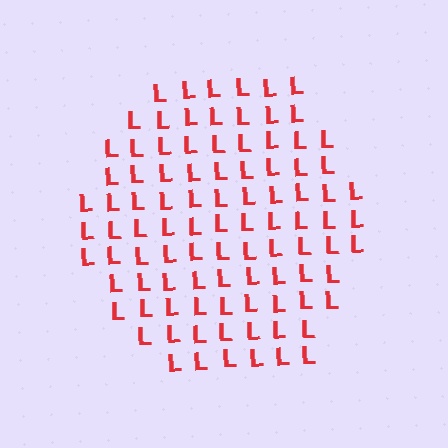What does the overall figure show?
The overall figure shows a hexagon.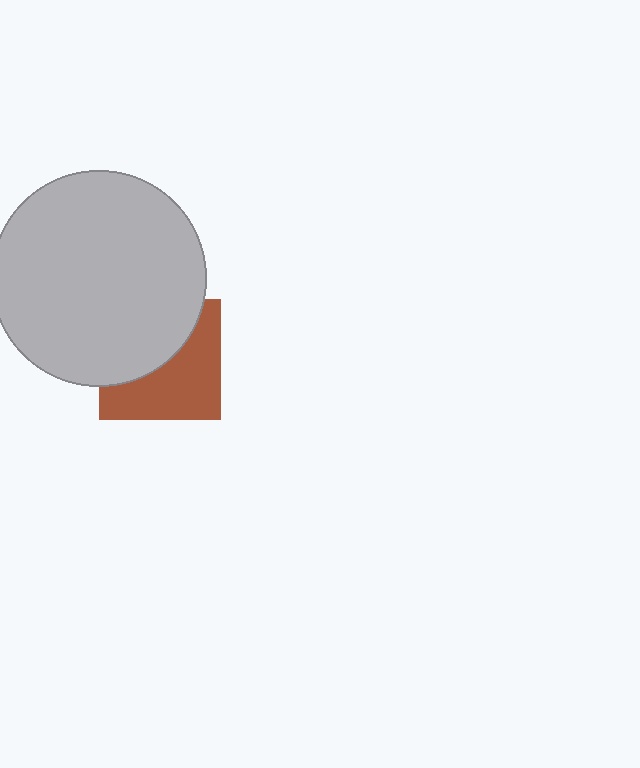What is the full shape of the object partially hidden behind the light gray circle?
The partially hidden object is a brown square.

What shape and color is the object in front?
The object in front is a light gray circle.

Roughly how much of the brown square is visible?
About half of it is visible (roughly 53%).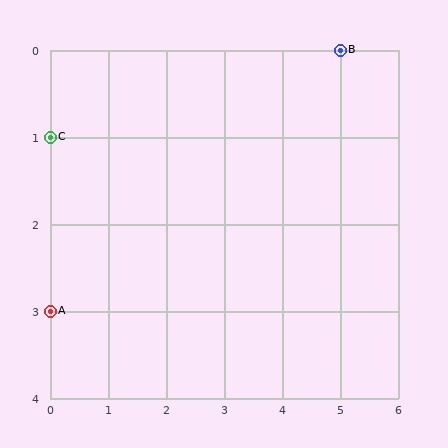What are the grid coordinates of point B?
Point B is at grid coordinates (5, 0).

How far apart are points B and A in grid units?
Points B and A are 5 columns and 3 rows apart (about 5.8 grid units diagonally).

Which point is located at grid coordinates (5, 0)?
Point B is at (5, 0).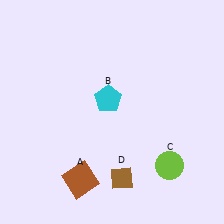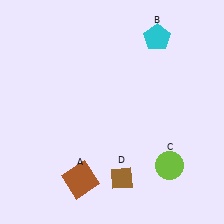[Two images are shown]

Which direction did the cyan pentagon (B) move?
The cyan pentagon (B) moved up.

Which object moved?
The cyan pentagon (B) moved up.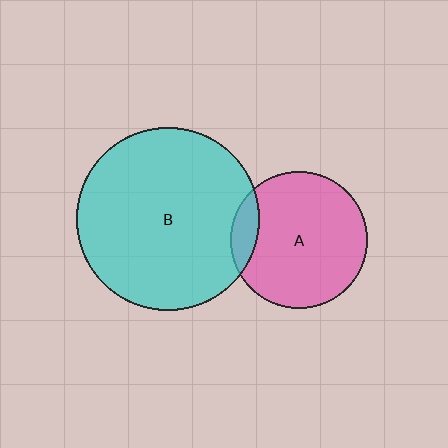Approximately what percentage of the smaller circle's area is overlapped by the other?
Approximately 10%.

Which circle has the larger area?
Circle B (cyan).